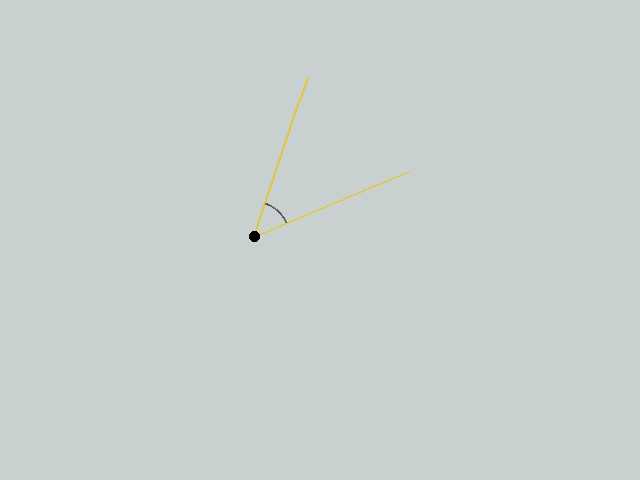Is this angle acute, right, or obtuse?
It is acute.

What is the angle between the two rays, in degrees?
Approximately 49 degrees.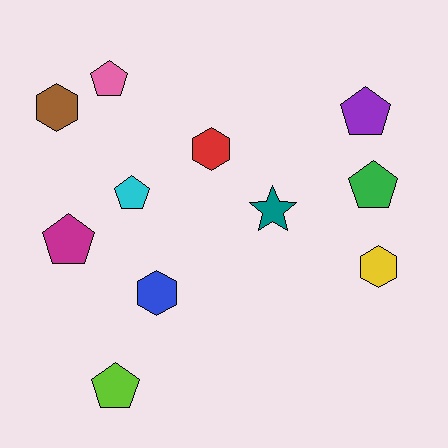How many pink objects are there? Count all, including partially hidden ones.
There is 1 pink object.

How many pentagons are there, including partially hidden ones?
There are 6 pentagons.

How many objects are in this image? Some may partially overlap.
There are 11 objects.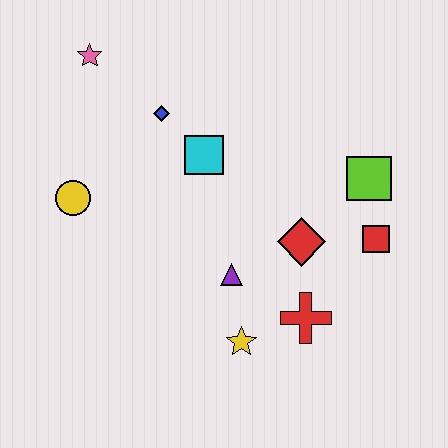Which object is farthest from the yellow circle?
The red square is farthest from the yellow circle.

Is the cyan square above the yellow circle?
Yes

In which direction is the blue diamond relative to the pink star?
The blue diamond is to the right of the pink star.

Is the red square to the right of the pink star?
Yes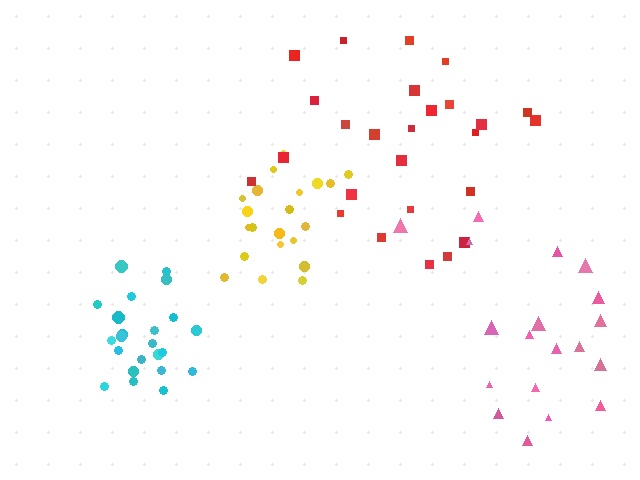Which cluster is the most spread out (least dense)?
Pink.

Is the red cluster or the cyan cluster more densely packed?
Cyan.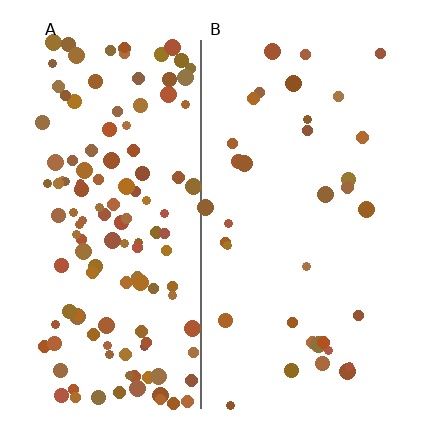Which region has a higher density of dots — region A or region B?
A (the left).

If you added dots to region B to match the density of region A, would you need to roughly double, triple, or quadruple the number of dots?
Approximately quadruple.